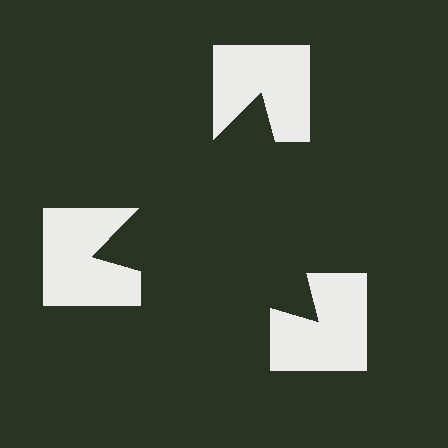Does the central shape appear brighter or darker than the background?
It typically appears slightly darker than the background, even though no actual brightness change is drawn.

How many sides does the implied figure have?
3 sides.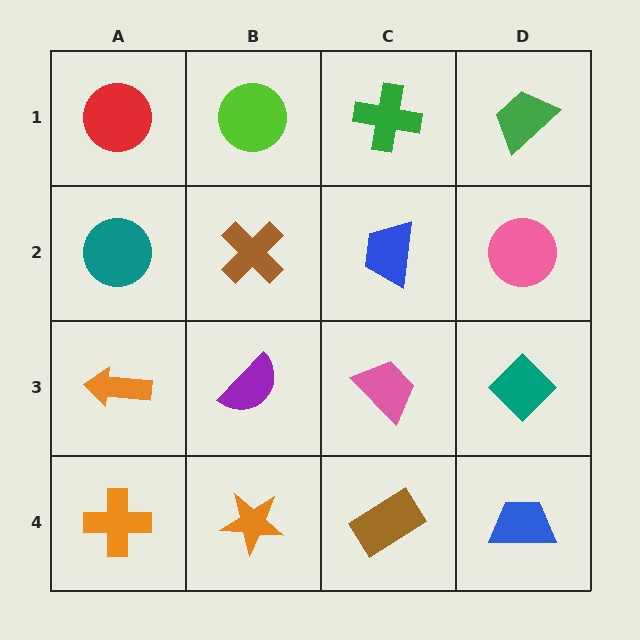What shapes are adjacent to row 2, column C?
A green cross (row 1, column C), a pink trapezoid (row 3, column C), a brown cross (row 2, column B), a pink circle (row 2, column D).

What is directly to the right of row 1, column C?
A green trapezoid.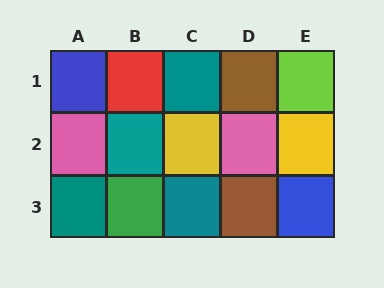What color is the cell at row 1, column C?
Teal.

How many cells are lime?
1 cell is lime.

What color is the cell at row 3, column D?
Brown.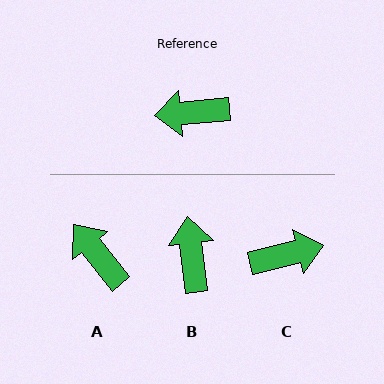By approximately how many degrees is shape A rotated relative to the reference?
Approximately 56 degrees clockwise.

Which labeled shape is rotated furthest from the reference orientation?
C, about 171 degrees away.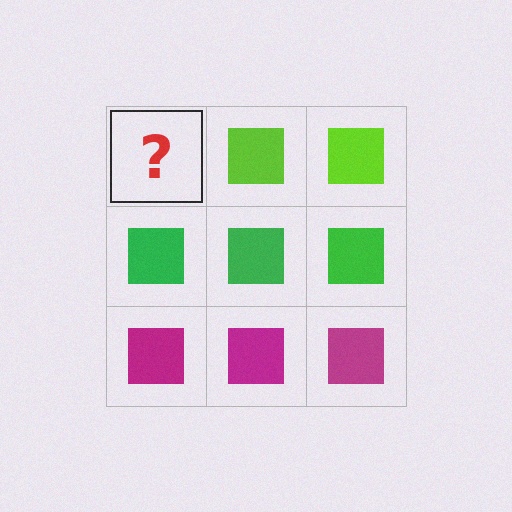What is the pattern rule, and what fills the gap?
The rule is that each row has a consistent color. The gap should be filled with a lime square.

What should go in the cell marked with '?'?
The missing cell should contain a lime square.